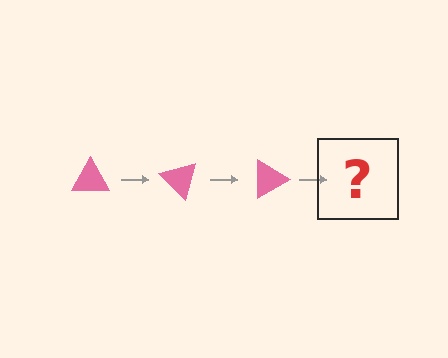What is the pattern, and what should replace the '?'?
The pattern is that the triangle rotates 45 degrees each step. The '?' should be a pink triangle rotated 135 degrees.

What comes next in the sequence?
The next element should be a pink triangle rotated 135 degrees.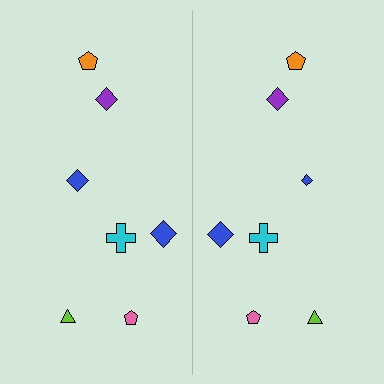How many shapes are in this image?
There are 14 shapes in this image.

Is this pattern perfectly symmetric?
No, the pattern is not perfectly symmetric. The blue diamond on the right side has a different size than its mirror counterpart.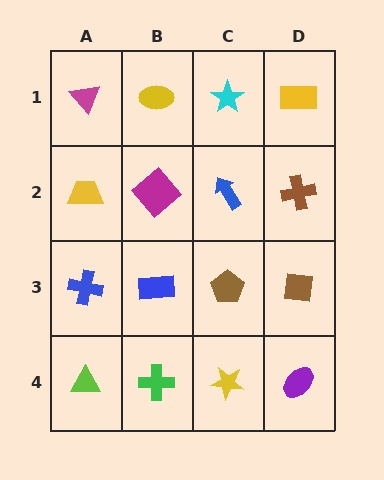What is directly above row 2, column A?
A magenta triangle.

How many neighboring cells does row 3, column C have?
4.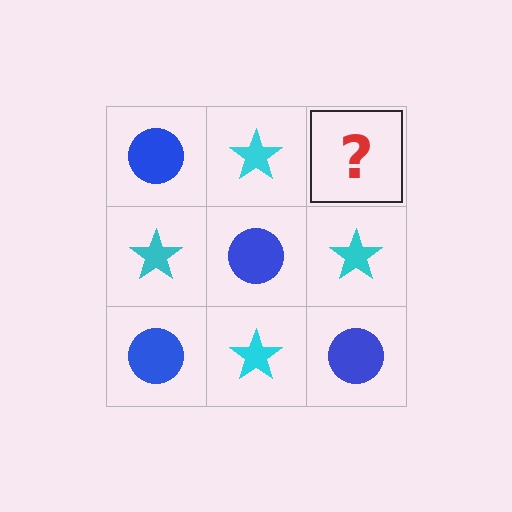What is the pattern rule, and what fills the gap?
The rule is that it alternates blue circle and cyan star in a checkerboard pattern. The gap should be filled with a blue circle.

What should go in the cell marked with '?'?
The missing cell should contain a blue circle.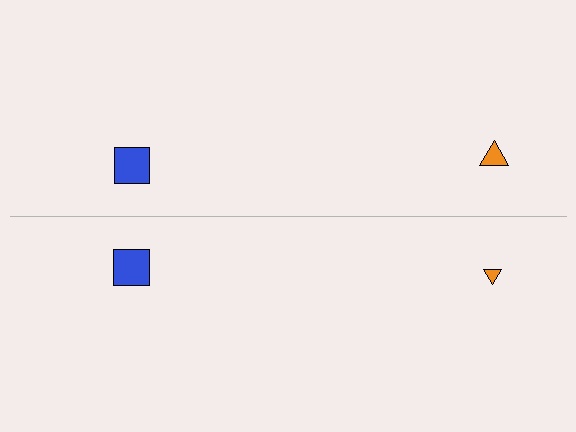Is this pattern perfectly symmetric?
No, the pattern is not perfectly symmetric. The orange triangle on the bottom side has a different size than its mirror counterpart.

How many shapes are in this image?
There are 4 shapes in this image.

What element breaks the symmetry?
The orange triangle on the bottom side has a different size than its mirror counterpart.